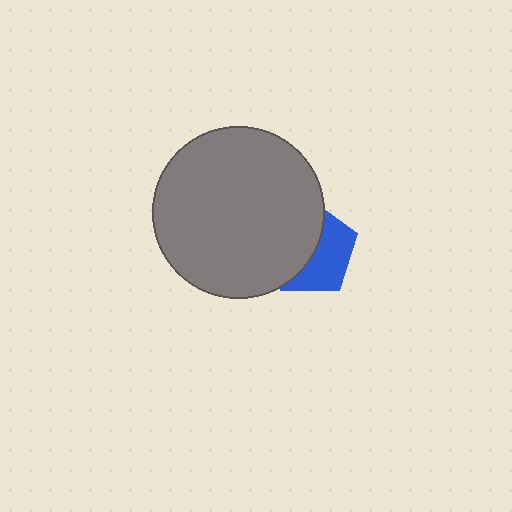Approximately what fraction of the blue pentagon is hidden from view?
Roughly 53% of the blue pentagon is hidden behind the gray circle.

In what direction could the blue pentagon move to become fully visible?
The blue pentagon could move right. That would shift it out from behind the gray circle entirely.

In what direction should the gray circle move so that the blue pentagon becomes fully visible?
The gray circle should move left. That is the shortest direction to clear the overlap and leave the blue pentagon fully visible.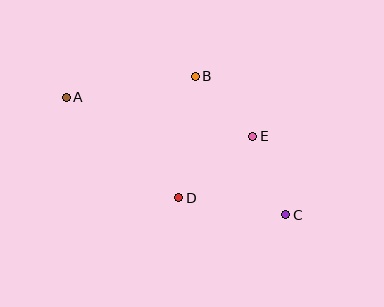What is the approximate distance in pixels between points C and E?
The distance between C and E is approximately 85 pixels.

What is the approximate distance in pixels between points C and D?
The distance between C and D is approximately 108 pixels.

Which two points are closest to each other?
Points B and E are closest to each other.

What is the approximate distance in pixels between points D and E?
The distance between D and E is approximately 96 pixels.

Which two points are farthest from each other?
Points A and C are farthest from each other.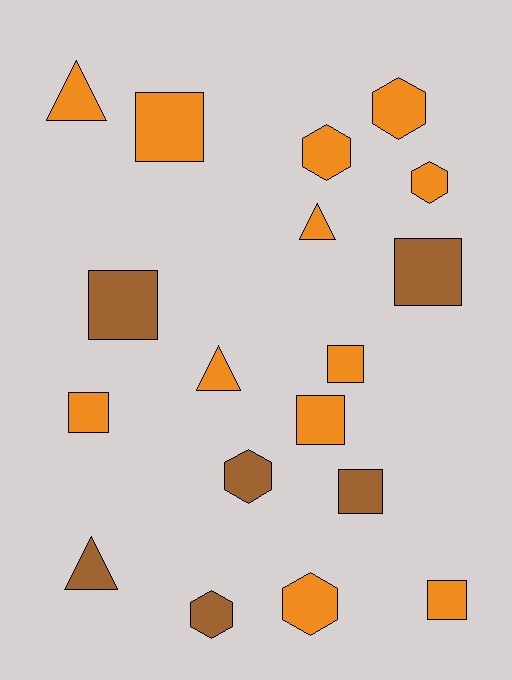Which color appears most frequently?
Orange, with 12 objects.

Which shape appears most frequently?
Square, with 8 objects.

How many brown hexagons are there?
There are 2 brown hexagons.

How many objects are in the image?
There are 18 objects.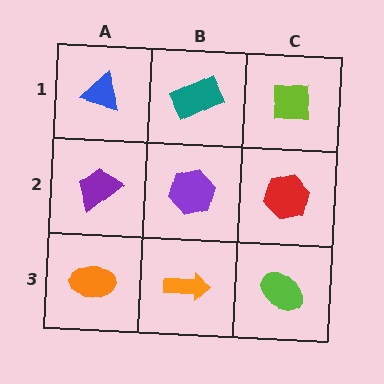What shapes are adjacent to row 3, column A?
A purple trapezoid (row 2, column A), an orange arrow (row 3, column B).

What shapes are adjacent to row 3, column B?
A purple hexagon (row 2, column B), an orange ellipse (row 3, column A), a lime ellipse (row 3, column C).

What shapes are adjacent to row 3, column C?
A red hexagon (row 2, column C), an orange arrow (row 3, column B).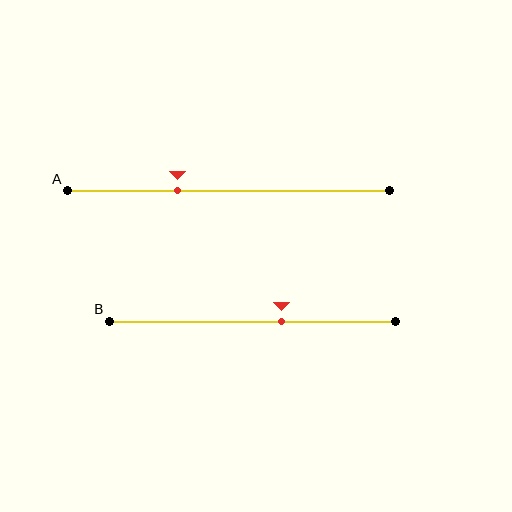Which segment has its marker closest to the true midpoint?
Segment B has its marker closest to the true midpoint.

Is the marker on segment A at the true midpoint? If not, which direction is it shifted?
No, the marker on segment A is shifted to the left by about 16% of the segment length.